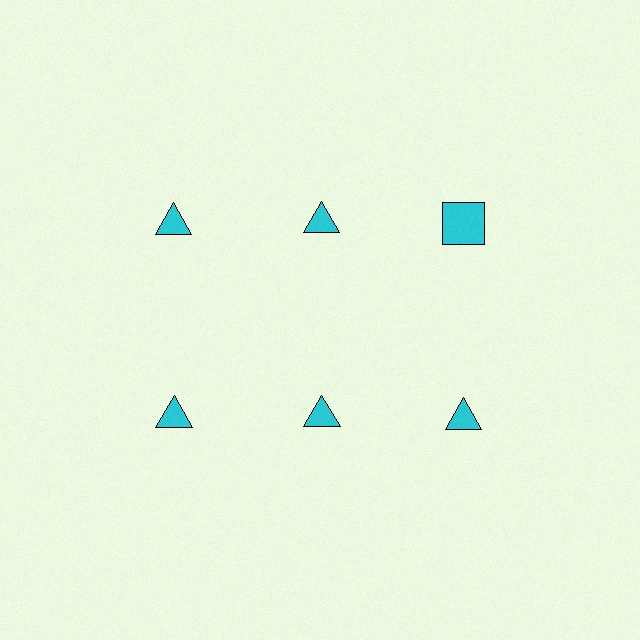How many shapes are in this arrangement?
There are 6 shapes arranged in a grid pattern.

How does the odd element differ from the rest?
It has a different shape: square instead of triangle.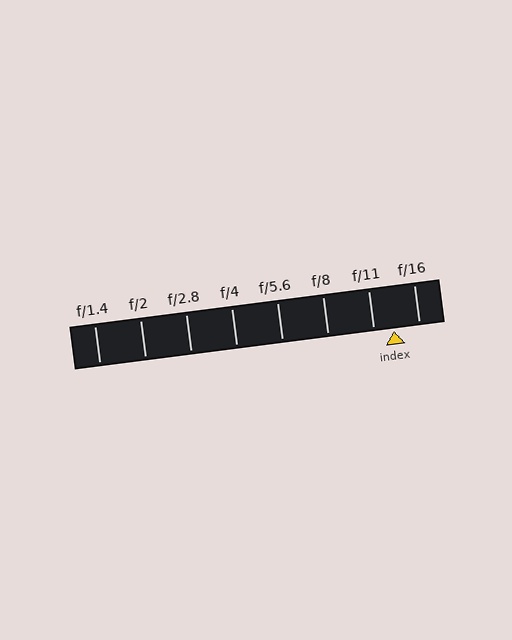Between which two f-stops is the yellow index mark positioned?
The index mark is between f/11 and f/16.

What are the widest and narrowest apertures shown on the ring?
The widest aperture shown is f/1.4 and the narrowest is f/16.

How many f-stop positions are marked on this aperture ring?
There are 8 f-stop positions marked.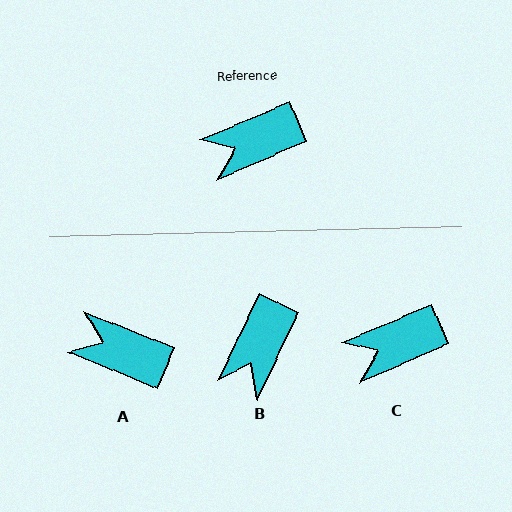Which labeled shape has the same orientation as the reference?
C.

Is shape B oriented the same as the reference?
No, it is off by about 41 degrees.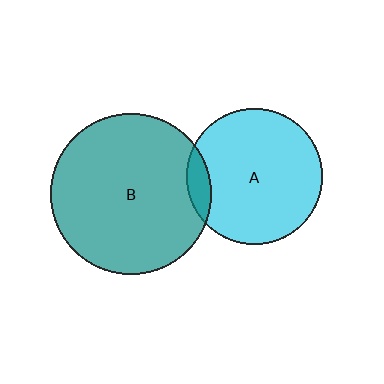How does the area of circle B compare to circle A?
Approximately 1.4 times.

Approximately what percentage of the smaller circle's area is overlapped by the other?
Approximately 10%.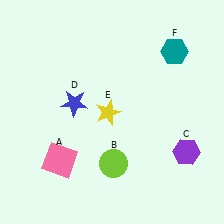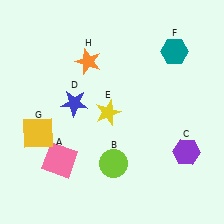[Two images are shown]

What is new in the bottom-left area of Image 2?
A yellow square (G) was added in the bottom-left area of Image 2.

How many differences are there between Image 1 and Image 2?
There are 2 differences between the two images.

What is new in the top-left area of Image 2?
An orange star (H) was added in the top-left area of Image 2.